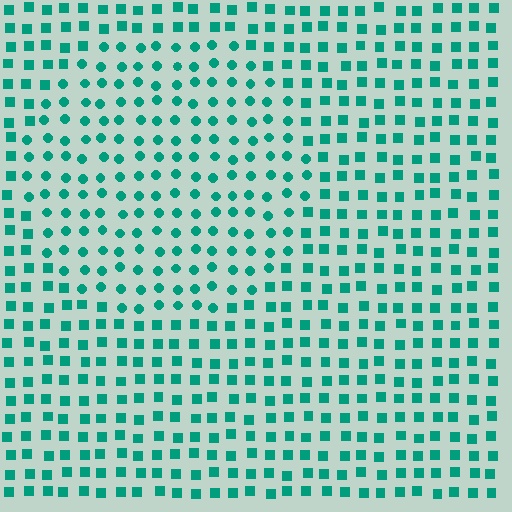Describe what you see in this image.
The image is filled with small teal elements arranged in a uniform grid. A circle-shaped region contains circles, while the surrounding area contains squares. The boundary is defined purely by the change in element shape.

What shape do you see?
I see a circle.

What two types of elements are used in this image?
The image uses circles inside the circle region and squares outside it.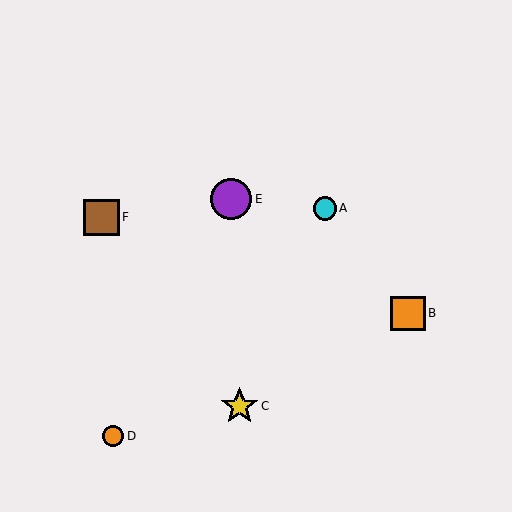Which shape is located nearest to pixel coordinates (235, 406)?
The yellow star (labeled C) at (239, 406) is nearest to that location.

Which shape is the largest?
The purple circle (labeled E) is the largest.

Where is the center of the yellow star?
The center of the yellow star is at (239, 406).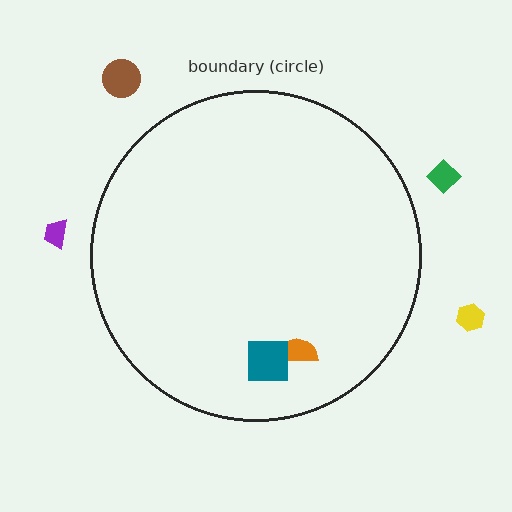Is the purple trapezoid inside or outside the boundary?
Outside.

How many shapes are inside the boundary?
2 inside, 4 outside.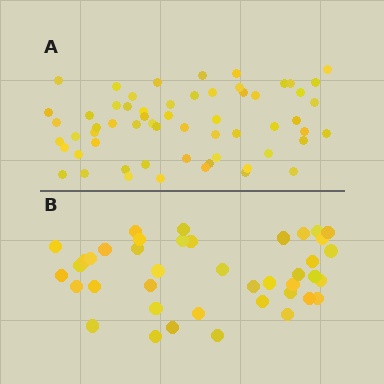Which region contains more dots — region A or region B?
Region A (the top region) has more dots.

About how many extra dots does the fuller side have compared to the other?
Region A has approximately 20 more dots than region B.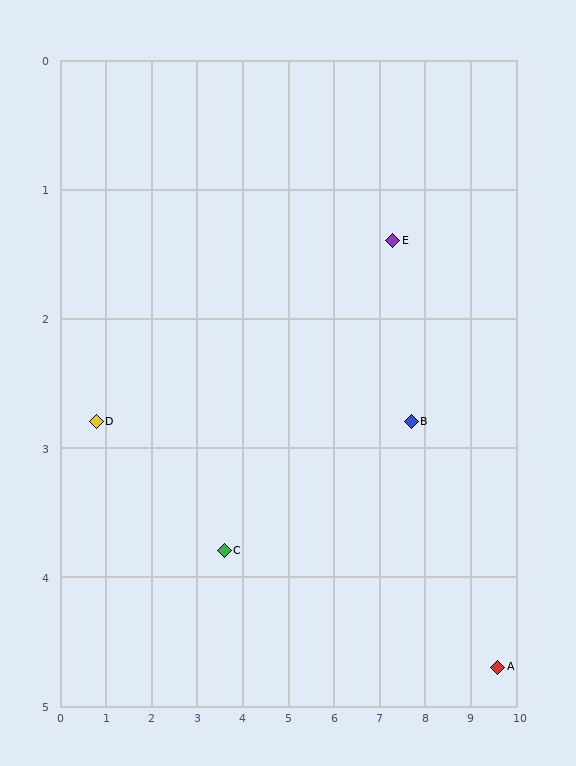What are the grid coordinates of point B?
Point B is at approximately (7.7, 2.8).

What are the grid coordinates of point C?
Point C is at approximately (3.6, 3.8).